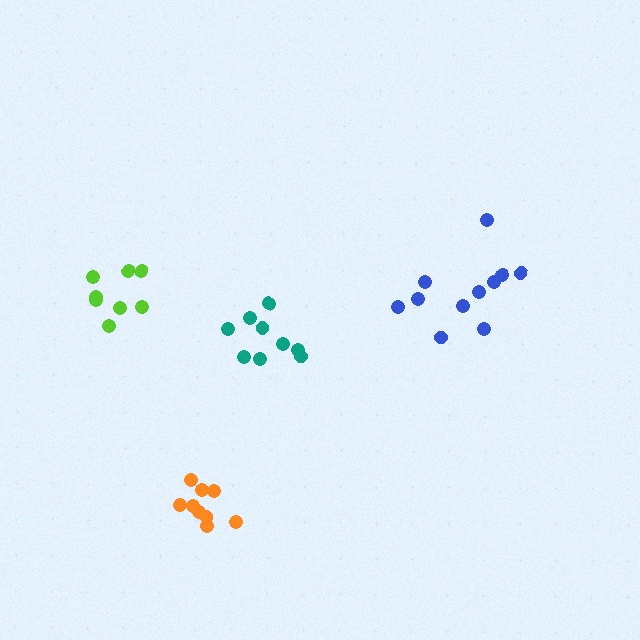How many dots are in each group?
Group 1: 8 dots, Group 2: 9 dots, Group 3: 9 dots, Group 4: 11 dots (37 total).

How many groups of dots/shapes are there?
There are 4 groups.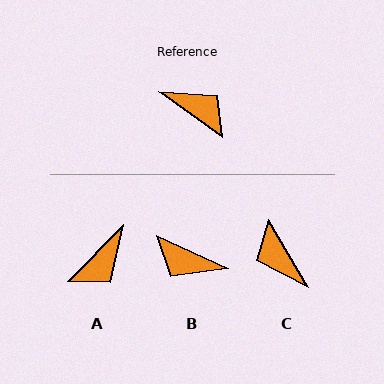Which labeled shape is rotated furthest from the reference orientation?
B, about 169 degrees away.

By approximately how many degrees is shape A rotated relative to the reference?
Approximately 99 degrees clockwise.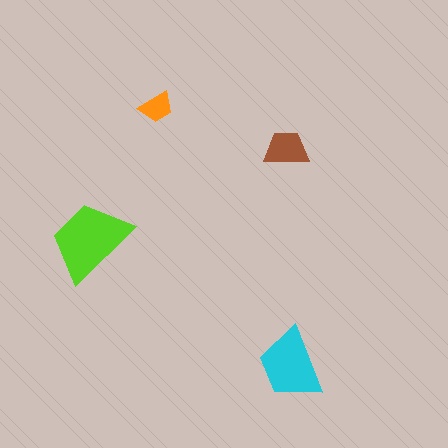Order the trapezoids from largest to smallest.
the lime one, the cyan one, the brown one, the orange one.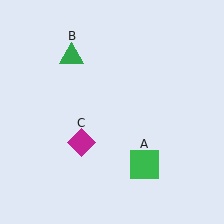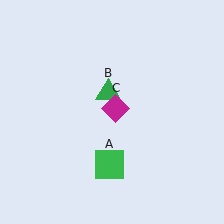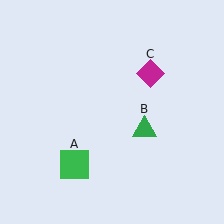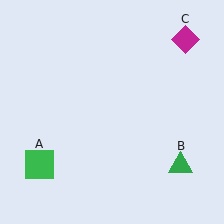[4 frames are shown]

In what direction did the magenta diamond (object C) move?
The magenta diamond (object C) moved up and to the right.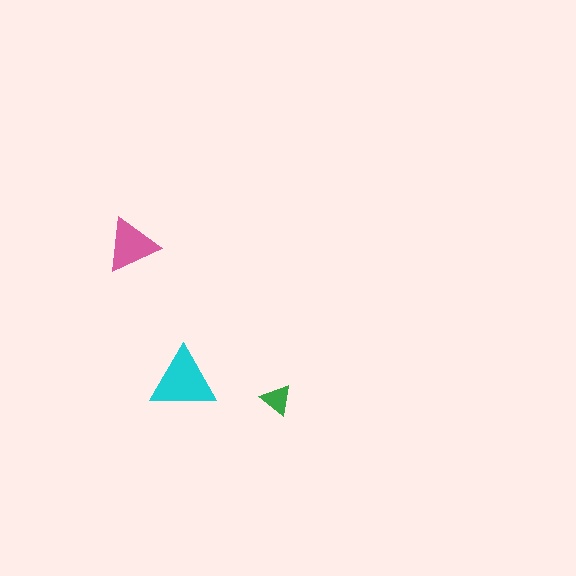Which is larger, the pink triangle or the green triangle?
The pink one.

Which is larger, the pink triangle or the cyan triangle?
The cyan one.